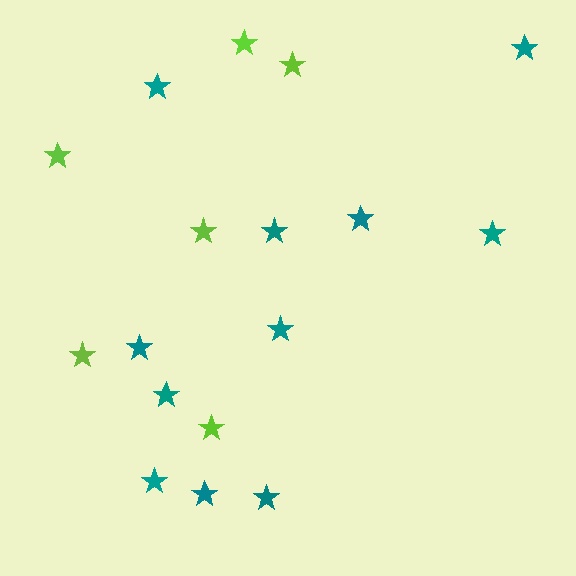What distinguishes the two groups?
There are 2 groups: one group of lime stars (6) and one group of teal stars (11).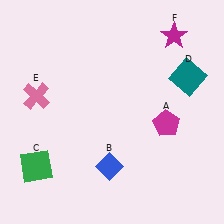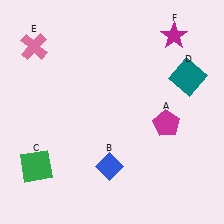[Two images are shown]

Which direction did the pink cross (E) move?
The pink cross (E) moved up.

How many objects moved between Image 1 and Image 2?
1 object moved between the two images.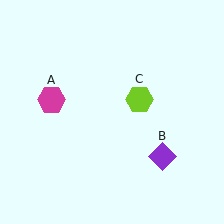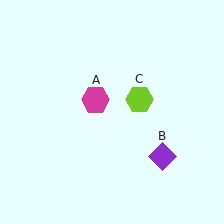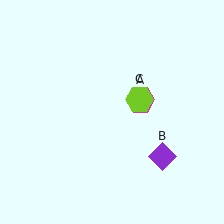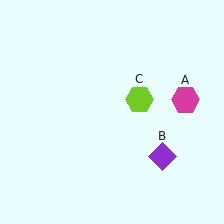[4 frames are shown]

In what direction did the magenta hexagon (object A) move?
The magenta hexagon (object A) moved right.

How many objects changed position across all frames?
1 object changed position: magenta hexagon (object A).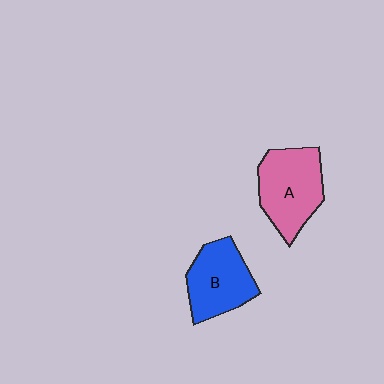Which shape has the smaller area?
Shape B (blue).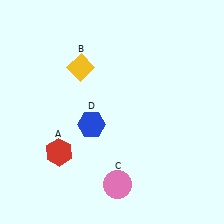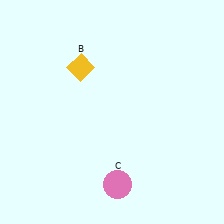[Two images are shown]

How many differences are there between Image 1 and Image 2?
There are 2 differences between the two images.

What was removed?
The blue hexagon (D), the red hexagon (A) were removed in Image 2.